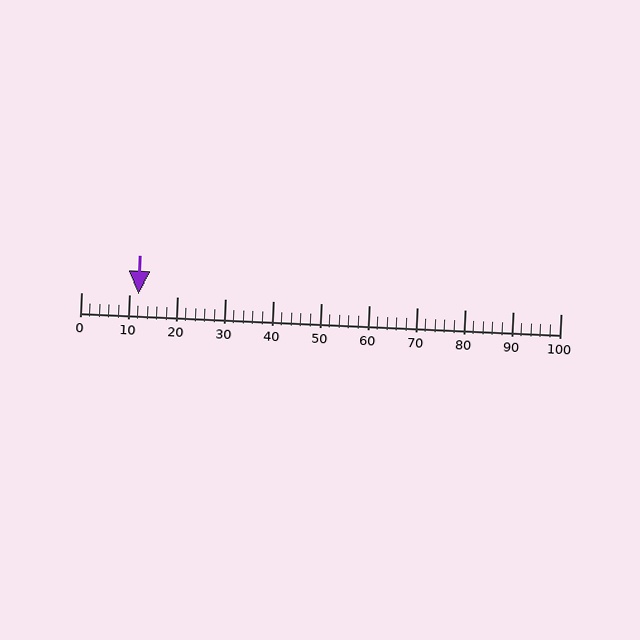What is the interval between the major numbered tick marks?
The major tick marks are spaced 10 units apart.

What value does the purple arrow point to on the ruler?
The purple arrow points to approximately 12.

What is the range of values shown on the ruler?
The ruler shows values from 0 to 100.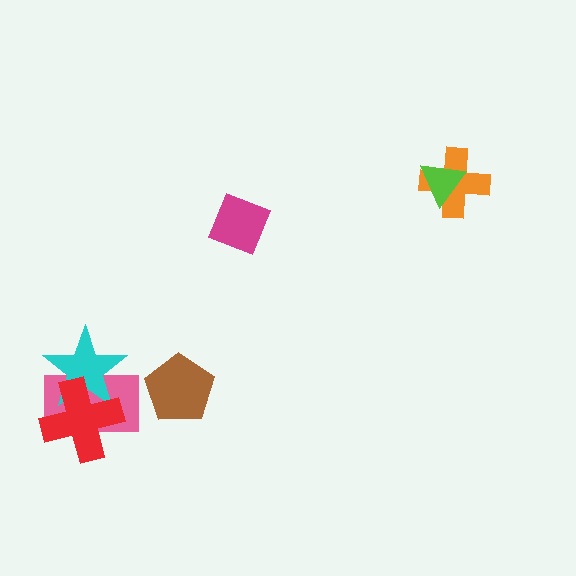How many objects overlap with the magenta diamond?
0 objects overlap with the magenta diamond.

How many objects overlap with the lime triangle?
1 object overlaps with the lime triangle.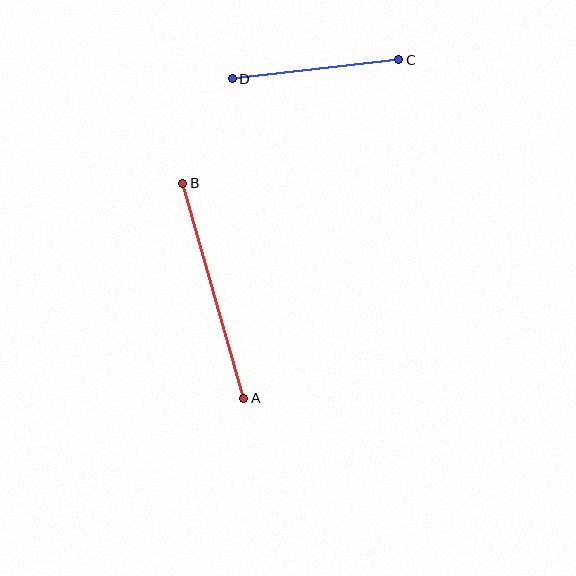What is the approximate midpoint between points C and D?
The midpoint is at approximately (316, 69) pixels.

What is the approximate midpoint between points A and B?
The midpoint is at approximately (213, 291) pixels.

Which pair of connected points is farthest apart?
Points A and B are farthest apart.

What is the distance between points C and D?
The distance is approximately 168 pixels.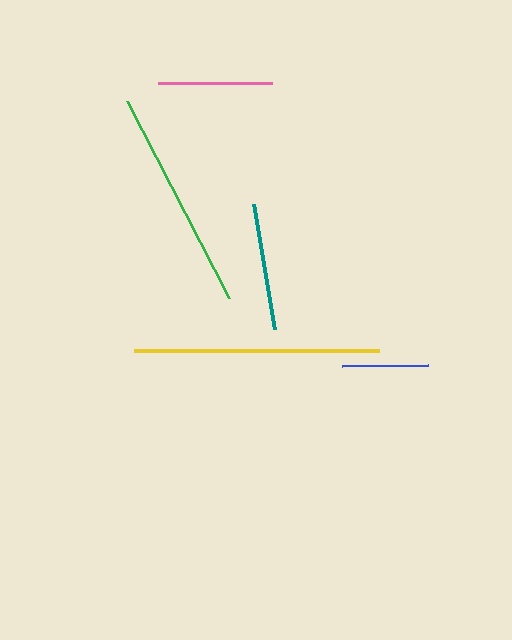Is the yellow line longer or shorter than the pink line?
The yellow line is longer than the pink line.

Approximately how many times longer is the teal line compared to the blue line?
The teal line is approximately 1.5 times the length of the blue line.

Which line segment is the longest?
The yellow line is the longest at approximately 245 pixels.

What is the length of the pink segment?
The pink segment is approximately 115 pixels long.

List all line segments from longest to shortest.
From longest to shortest: yellow, green, teal, pink, blue.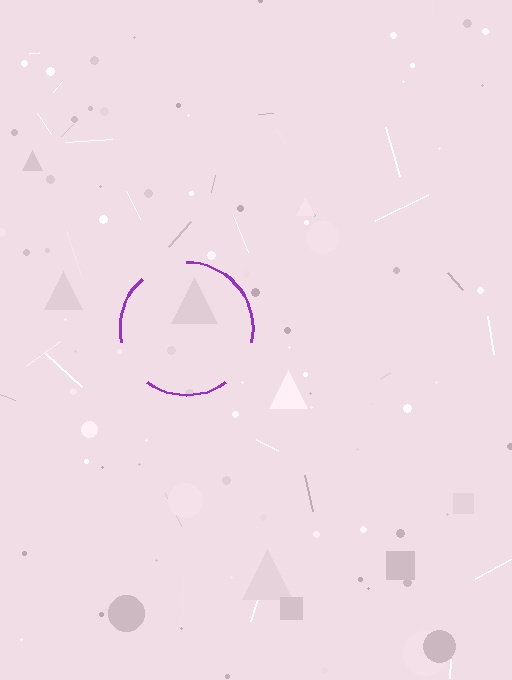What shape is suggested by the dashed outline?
The dashed outline suggests a circle.